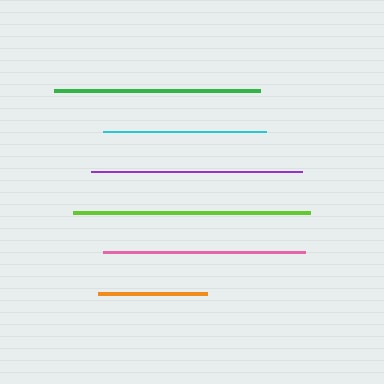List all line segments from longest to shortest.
From longest to shortest: lime, purple, green, pink, cyan, orange.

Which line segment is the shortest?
The orange line is the shortest at approximately 108 pixels.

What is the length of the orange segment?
The orange segment is approximately 108 pixels long.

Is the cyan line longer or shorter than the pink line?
The pink line is longer than the cyan line.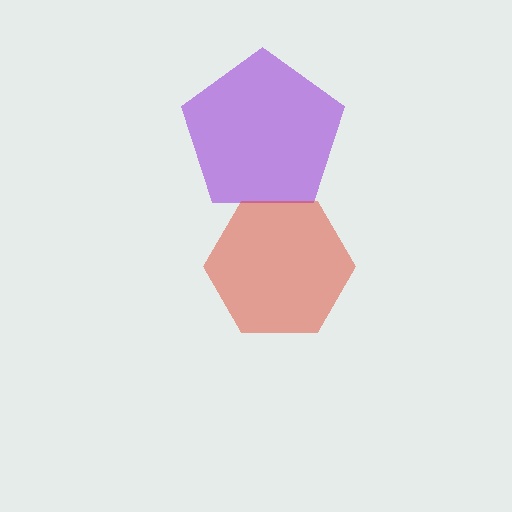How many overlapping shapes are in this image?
There are 2 overlapping shapes in the image.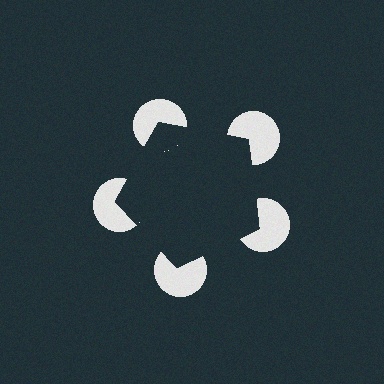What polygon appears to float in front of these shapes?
An illusory pentagon — its edges are inferred from the aligned wedge cuts in the pac-man discs, not physically drawn.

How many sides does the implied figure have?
5 sides.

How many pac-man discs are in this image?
There are 5 — one at each vertex of the illusory pentagon.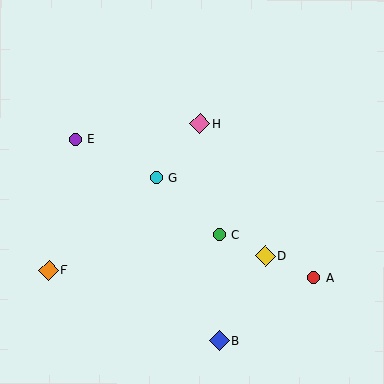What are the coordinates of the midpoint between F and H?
The midpoint between F and H is at (124, 197).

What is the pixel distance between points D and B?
The distance between D and B is 96 pixels.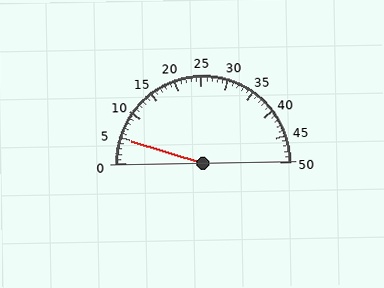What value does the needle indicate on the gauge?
The needle indicates approximately 5.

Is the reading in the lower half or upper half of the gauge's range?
The reading is in the lower half of the range (0 to 50).